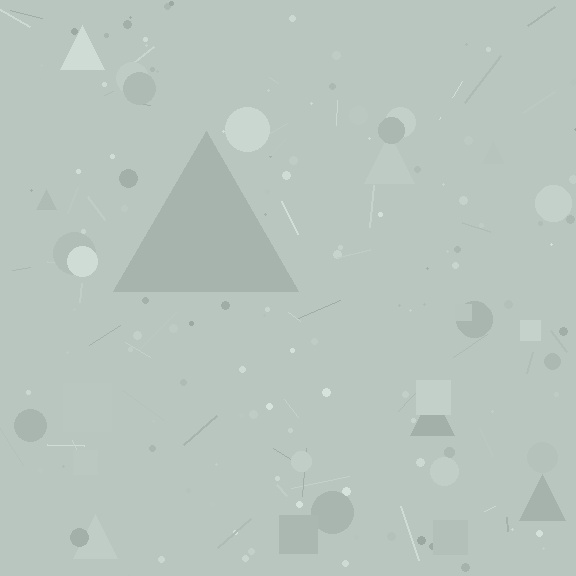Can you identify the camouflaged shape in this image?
The camouflaged shape is a triangle.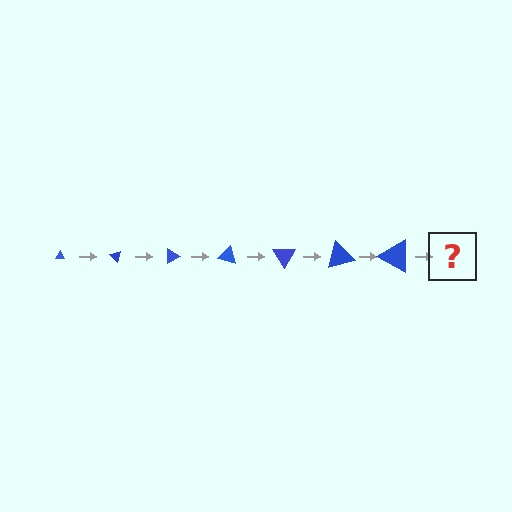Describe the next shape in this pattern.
It should be a triangle, larger than the previous one and rotated 315 degrees from the start.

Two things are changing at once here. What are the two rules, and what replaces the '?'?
The two rules are that the triangle grows larger each step and it rotates 45 degrees each step. The '?' should be a triangle, larger than the previous one and rotated 315 degrees from the start.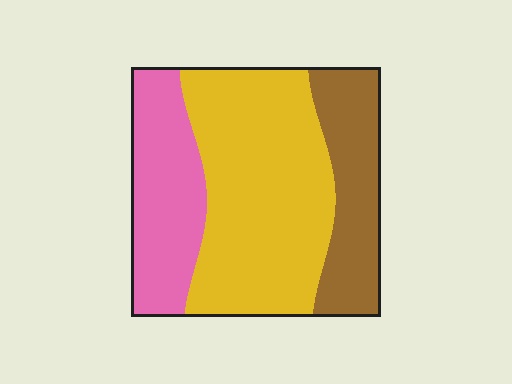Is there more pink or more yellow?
Yellow.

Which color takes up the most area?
Yellow, at roughly 50%.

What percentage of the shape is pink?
Pink covers 26% of the shape.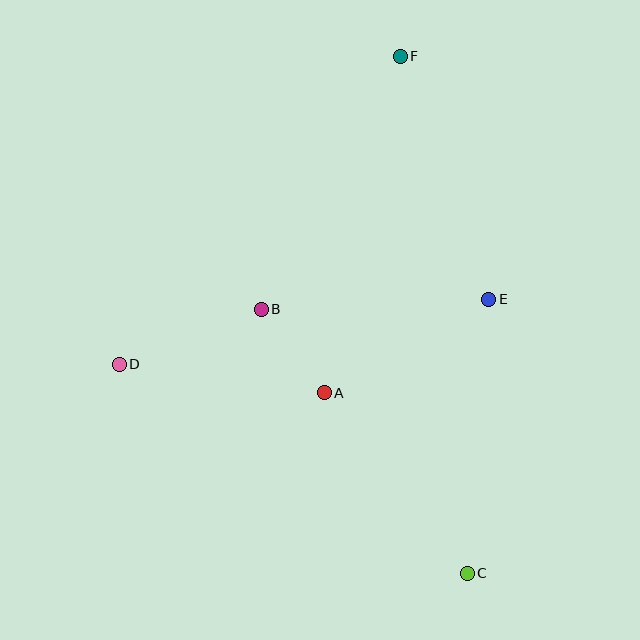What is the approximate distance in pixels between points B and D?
The distance between B and D is approximately 152 pixels.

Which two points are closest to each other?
Points A and B are closest to each other.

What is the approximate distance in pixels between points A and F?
The distance between A and F is approximately 345 pixels.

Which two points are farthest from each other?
Points C and F are farthest from each other.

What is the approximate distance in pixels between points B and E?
The distance between B and E is approximately 228 pixels.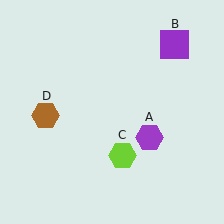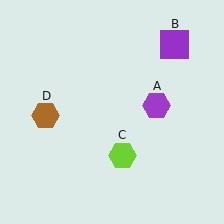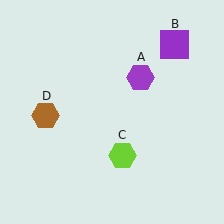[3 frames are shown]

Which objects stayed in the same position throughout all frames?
Purple square (object B) and lime hexagon (object C) and brown hexagon (object D) remained stationary.